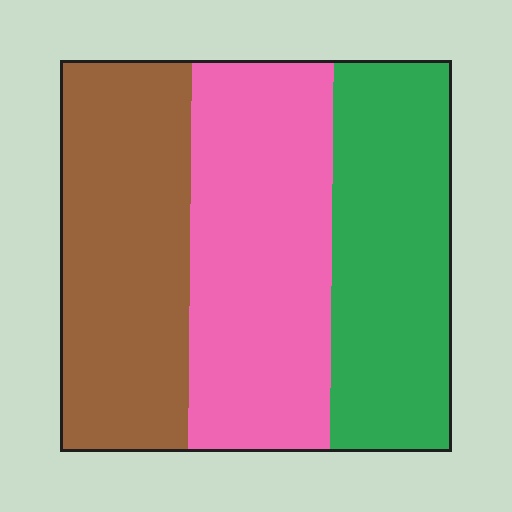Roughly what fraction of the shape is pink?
Pink covers 36% of the shape.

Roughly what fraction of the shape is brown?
Brown covers roughly 35% of the shape.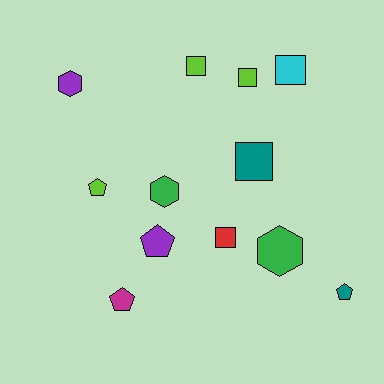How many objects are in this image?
There are 12 objects.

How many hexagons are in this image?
There are 3 hexagons.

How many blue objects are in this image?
There are no blue objects.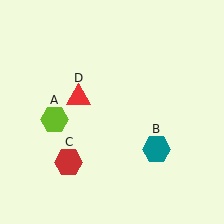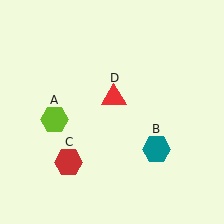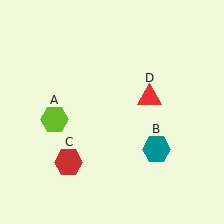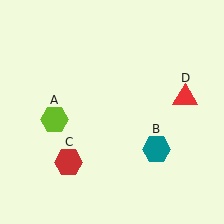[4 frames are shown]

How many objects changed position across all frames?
1 object changed position: red triangle (object D).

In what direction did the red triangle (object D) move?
The red triangle (object D) moved right.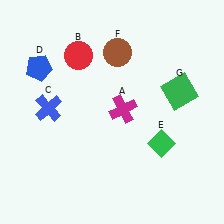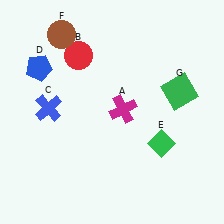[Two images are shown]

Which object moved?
The brown circle (F) moved left.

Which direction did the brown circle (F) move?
The brown circle (F) moved left.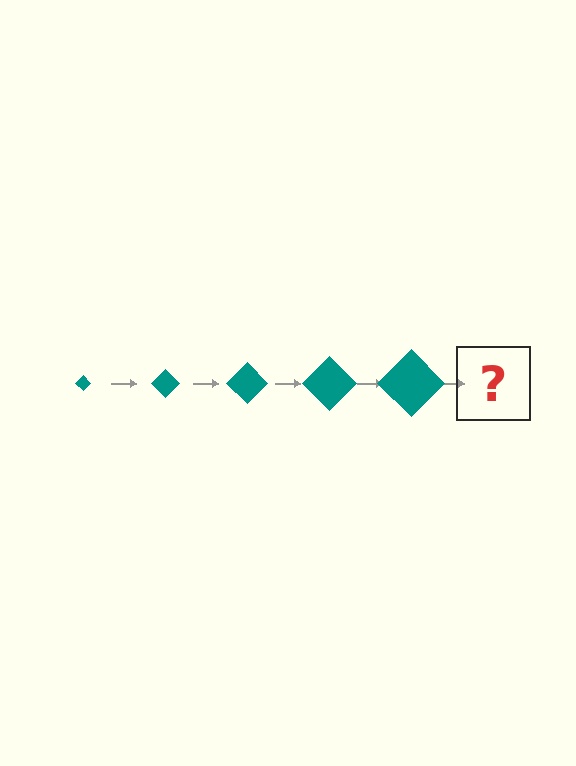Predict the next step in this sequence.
The next step is a teal diamond, larger than the previous one.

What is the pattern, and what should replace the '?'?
The pattern is that the diamond gets progressively larger each step. The '?' should be a teal diamond, larger than the previous one.